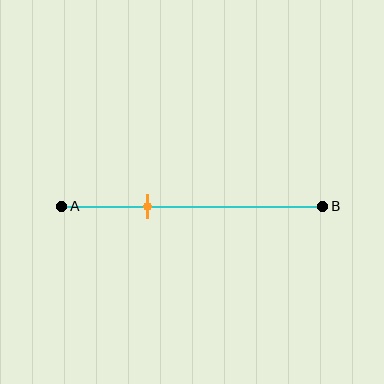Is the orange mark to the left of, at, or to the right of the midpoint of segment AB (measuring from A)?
The orange mark is to the left of the midpoint of segment AB.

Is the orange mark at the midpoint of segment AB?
No, the mark is at about 35% from A, not at the 50% midpoint.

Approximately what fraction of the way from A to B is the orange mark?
The orange mark is approximately 35% of the way from A to B.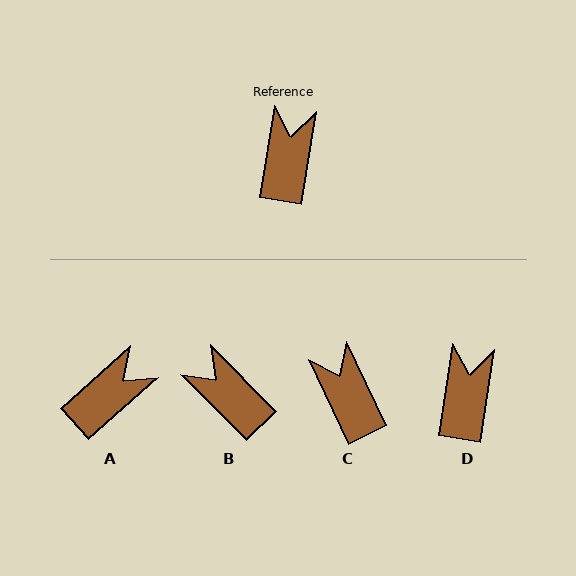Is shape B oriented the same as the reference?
No, it is off by about 54 degrees.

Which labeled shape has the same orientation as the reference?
D.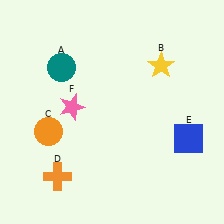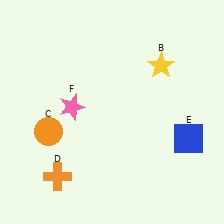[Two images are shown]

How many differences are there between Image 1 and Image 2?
There is 1 difference between the two images.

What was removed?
The teal circle (A) was removed in Image 2.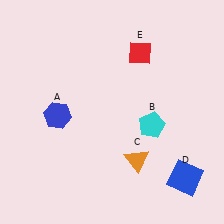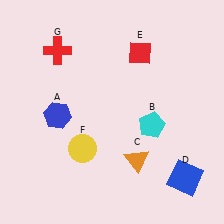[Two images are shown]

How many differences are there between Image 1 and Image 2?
There are 2 differences between the two images.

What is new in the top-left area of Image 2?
A red cross (G) was added in the top-left area of Image 2.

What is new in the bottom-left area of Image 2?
A yellow circle (F) was added in the bottom-left area of Image 2.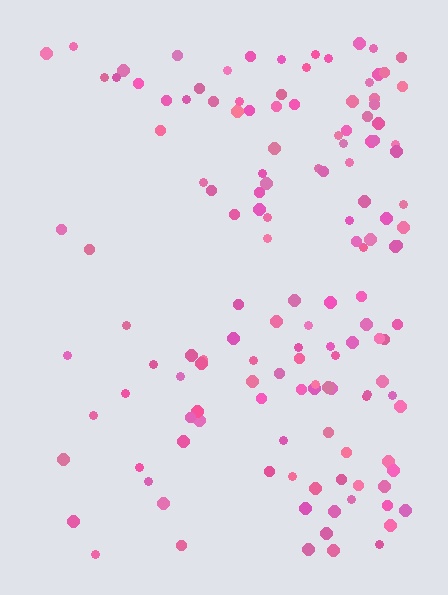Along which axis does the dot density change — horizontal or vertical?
Horizontal.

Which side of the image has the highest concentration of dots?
The right.